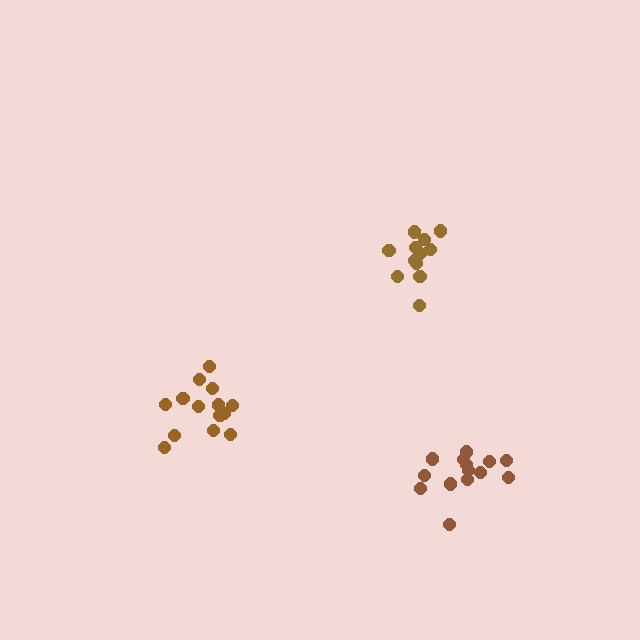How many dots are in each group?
Group 1: 13 dots, Group 2: 14 dots, Group 3: 14 dots (41 total).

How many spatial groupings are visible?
There are 3 spatial groupings.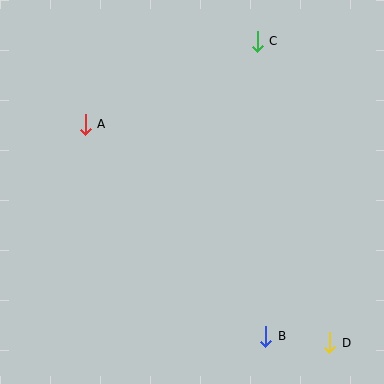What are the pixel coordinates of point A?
Point A is at (85, 124).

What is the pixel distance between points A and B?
The distance between A and B is 279 pixels.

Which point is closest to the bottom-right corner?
Point D is closest to the bottom-right corner.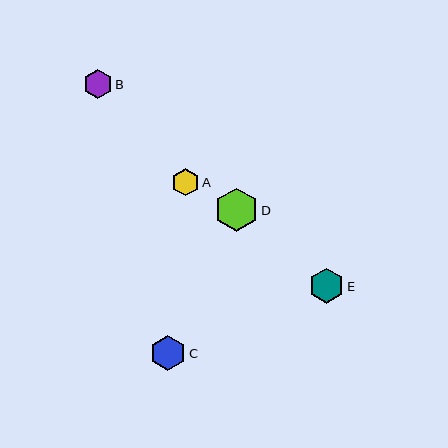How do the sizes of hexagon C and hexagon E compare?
Hexagon C and hexagon E are approximately the same size.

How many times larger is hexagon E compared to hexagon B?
Hexagon E is approximately 1.2 times the size of hexagon B.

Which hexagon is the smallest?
Hexagon A is the smallest with a size of approximately 27 pixels.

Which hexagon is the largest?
Hexagon D is the largest with a size of approximately 44 pixels.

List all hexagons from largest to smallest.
From largest to smallest: D, C, E, B, A.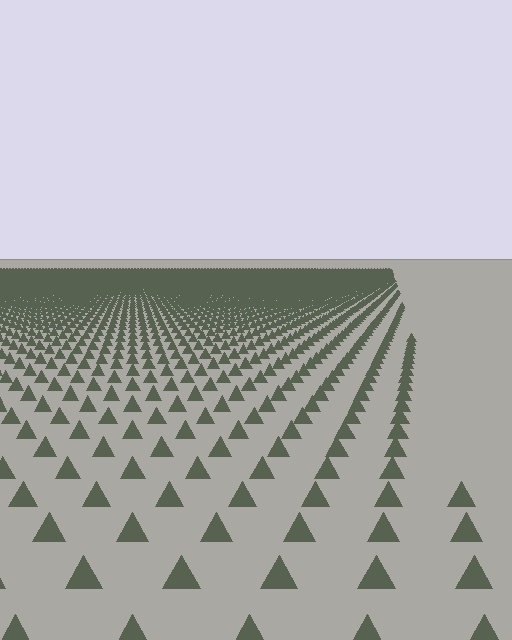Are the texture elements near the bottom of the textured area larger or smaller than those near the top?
Larger. Near the bottom, elements are closer to the viewer and appear at a bigger on-screen size.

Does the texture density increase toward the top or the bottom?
Density increases toward the top.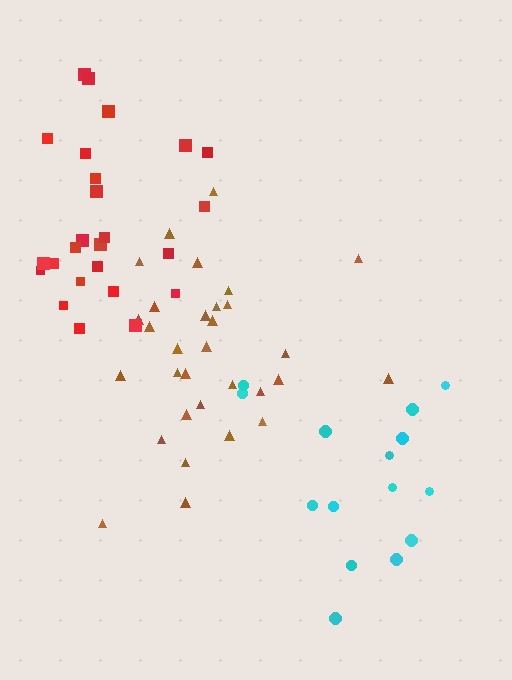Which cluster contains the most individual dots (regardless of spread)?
Brown (31).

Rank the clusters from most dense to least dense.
red, brown, cyan.